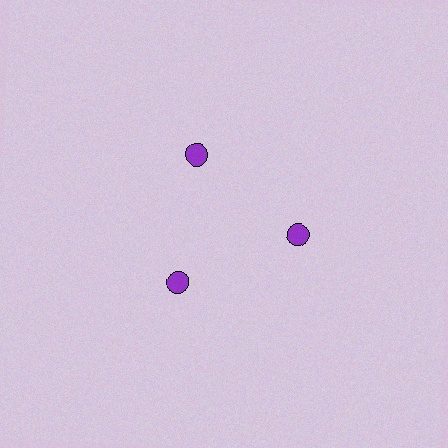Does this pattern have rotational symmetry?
Yes, this pattern has 3-fold rotational symmetry. It looks the same after rotating 120 degrees around the center.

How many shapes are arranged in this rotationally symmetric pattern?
There are 3 shapes, arranged in 3 groups of 1.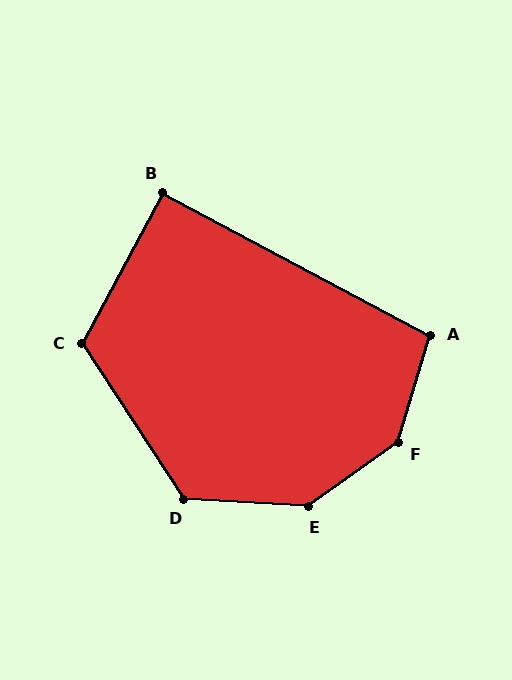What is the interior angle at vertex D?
Approximately 127 degrees (obtuse).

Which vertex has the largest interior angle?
F, at approximately 143 degrees.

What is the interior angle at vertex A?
Approximately 101 degrees (obtuse).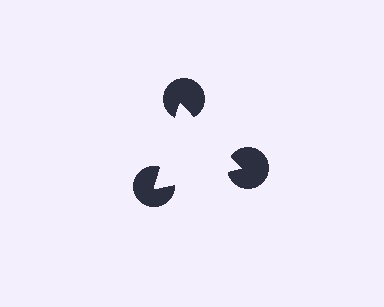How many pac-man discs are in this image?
There are 3 — one at each vertex of the illusory triangle.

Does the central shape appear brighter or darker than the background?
It typically appears slightly brighter than the background, even though no actual brightness change is drawn.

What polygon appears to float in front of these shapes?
An illusory triangle — its edges are inferred from the aligned wedge cuts in the pac-man discs, not physically drawn.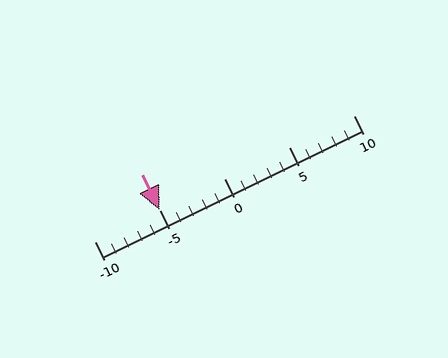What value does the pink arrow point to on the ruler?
The pink arrow points to approximately -5.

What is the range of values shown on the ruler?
The ruler shows values from -10 to 10.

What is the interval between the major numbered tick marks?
The major tick marks are spaced 5 units apart.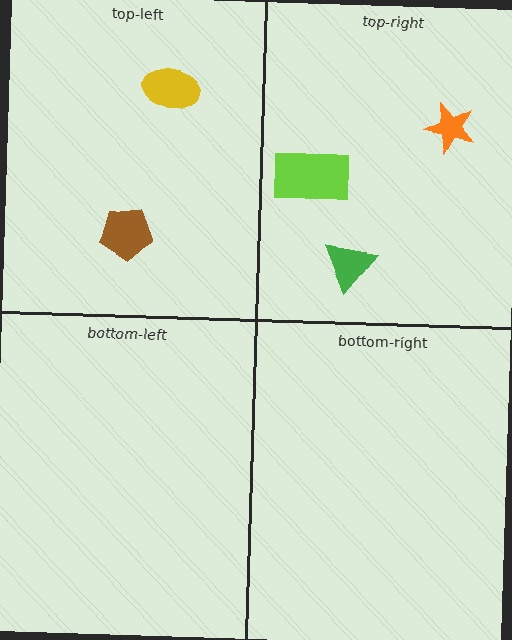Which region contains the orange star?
The top-right region.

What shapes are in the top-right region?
The lime rectangle, the orange star, the green triangle.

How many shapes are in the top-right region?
3.